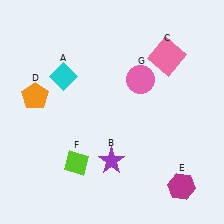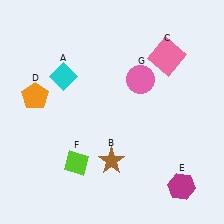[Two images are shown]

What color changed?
The star (B) changed from purple in Image 1 to brown in Image 2.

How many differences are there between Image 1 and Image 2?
There is 1 difference between the two images.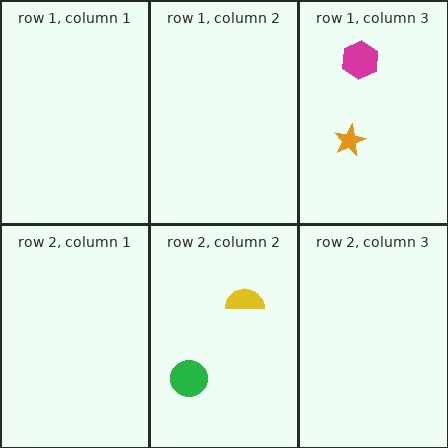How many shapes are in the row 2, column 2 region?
2.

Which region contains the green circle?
The row 2, column 2 region.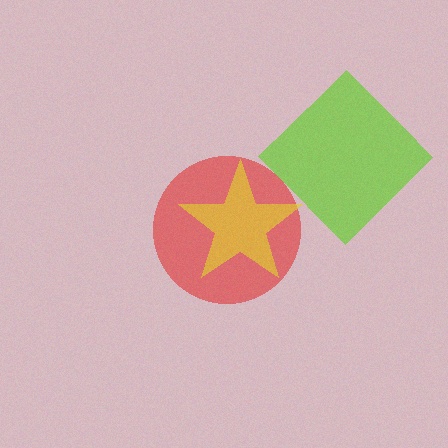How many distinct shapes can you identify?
There are 3 distinct shapes: a lime diamond, a red circle, a yellow star.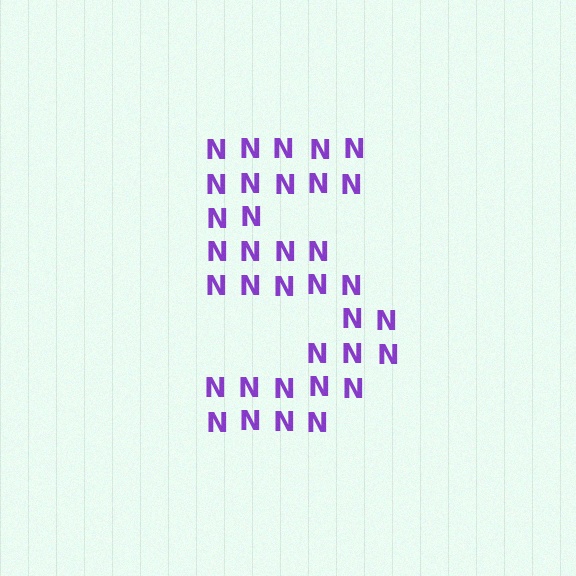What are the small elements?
The small elements are letter N's.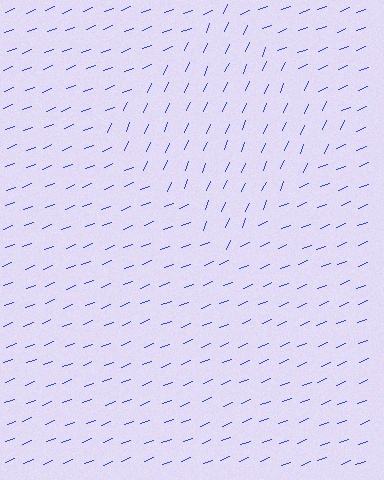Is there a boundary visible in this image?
Yes, there is a texture boundary formed by a change in line orientation.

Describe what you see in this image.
The image is filled with small blue line segments. A diamond region in the image has lines oriented differently from the surrounding lines, creating a visible texture boundary.